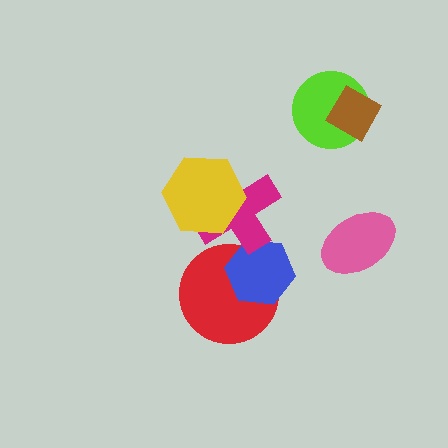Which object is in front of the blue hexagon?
The magenta cross is in front of the blue hexagon.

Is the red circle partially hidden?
Yes, it is partially covered by another shape.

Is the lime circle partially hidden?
Yes, it is partially covered by another shape.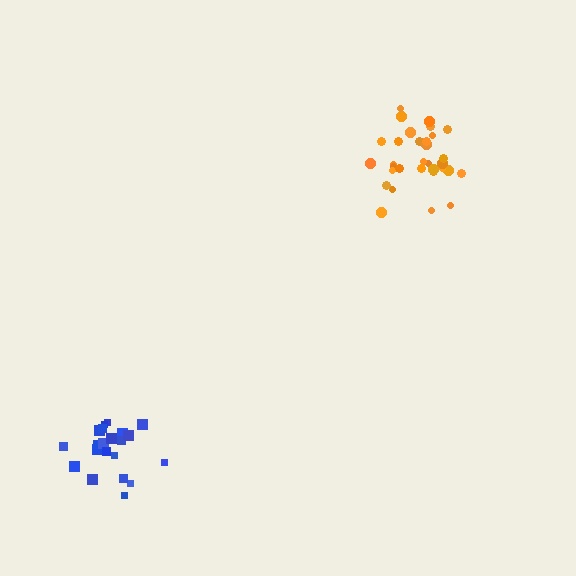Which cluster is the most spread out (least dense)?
Orange.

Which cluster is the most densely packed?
Blue.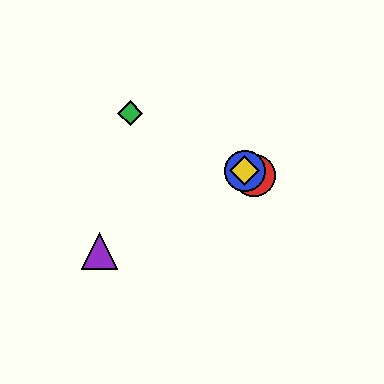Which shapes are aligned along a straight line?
The red circle, the blue circle, the green diamond, the yellow diamond are aligned along a straight line.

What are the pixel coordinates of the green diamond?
The green diamond is at (130, 113).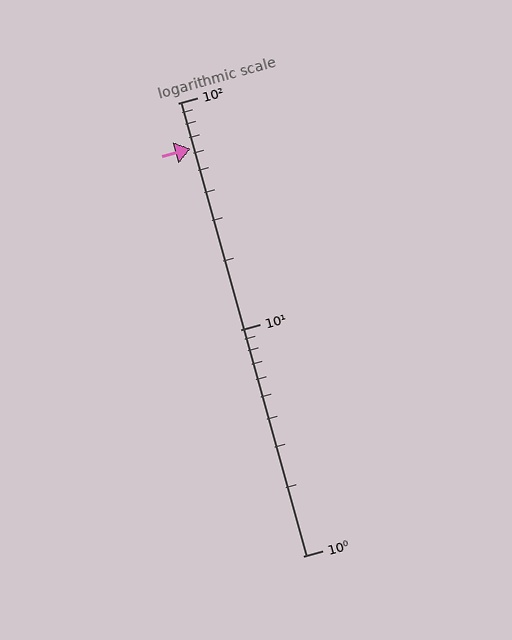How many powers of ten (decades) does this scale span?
The scale spans 2 decades, from 1 to 100.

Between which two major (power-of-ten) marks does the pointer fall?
The pointer is between 10 and 100.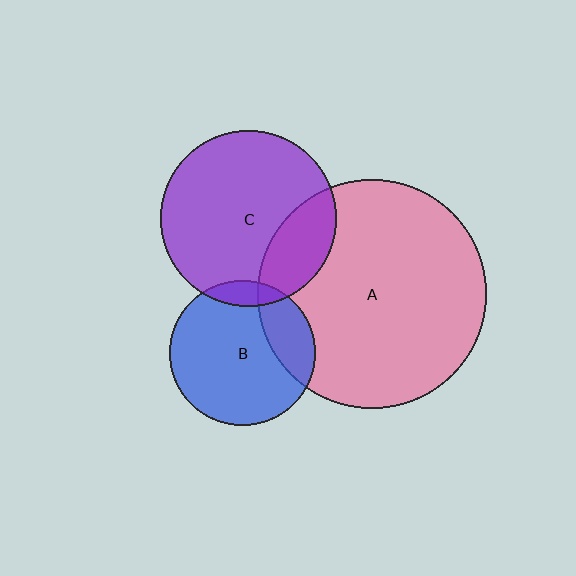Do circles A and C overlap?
Yes.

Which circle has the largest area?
Circle A (pink).